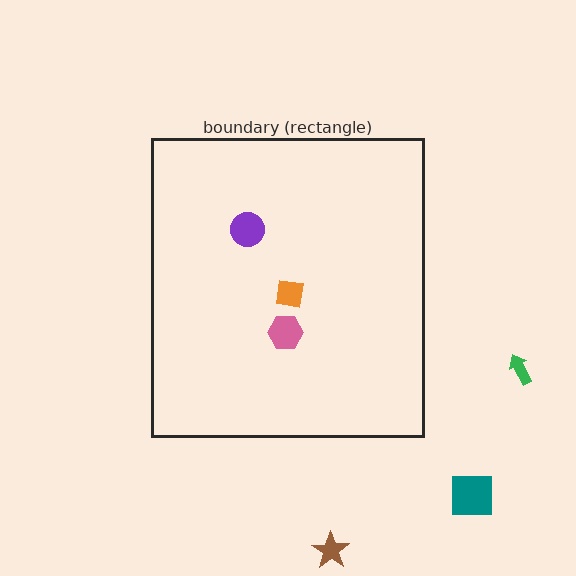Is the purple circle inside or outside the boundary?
Inside.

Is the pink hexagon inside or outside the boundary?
Inside.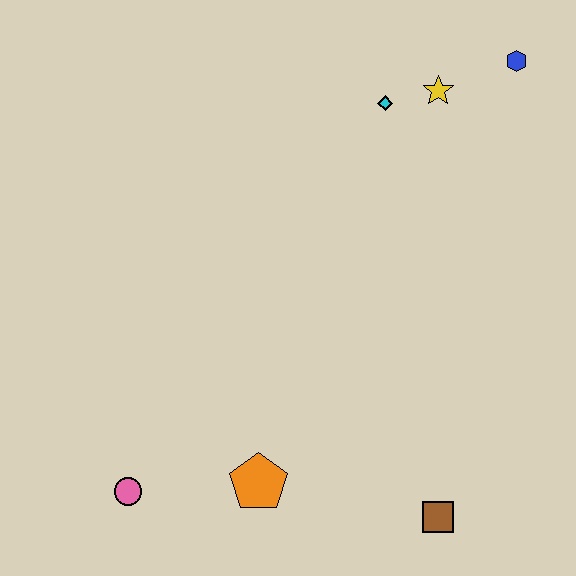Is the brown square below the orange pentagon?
Yes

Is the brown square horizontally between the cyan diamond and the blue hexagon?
Yes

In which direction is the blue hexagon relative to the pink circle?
The blue hexagon is above the pink circle.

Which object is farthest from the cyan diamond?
The pink circle is farthest from the cyan diamond.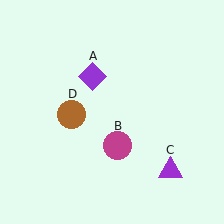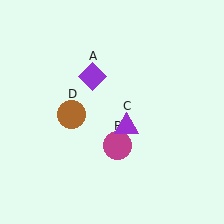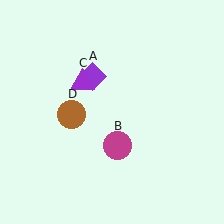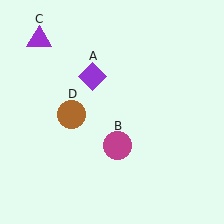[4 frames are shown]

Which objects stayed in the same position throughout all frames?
Purple diamond (object A) and magenta circle (object B) and brown circle (object D) remained stationary.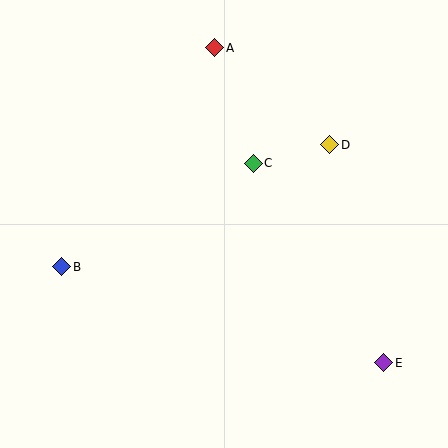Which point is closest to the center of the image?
Point C at (253, 163) is closest to the center.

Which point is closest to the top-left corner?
Point A is closest to the top-left corner.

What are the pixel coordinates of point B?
Point B is at (62, 267).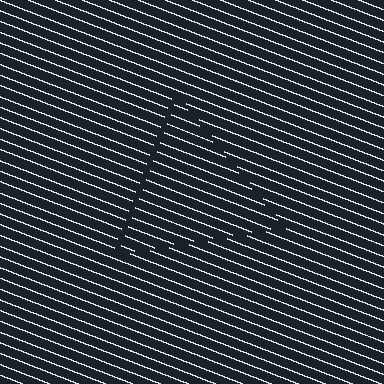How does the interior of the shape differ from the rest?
The interior of the shape contains the same grating, shifted by half a period — the contour is defined by the phase discontinuity where line-ends from the inner and outer gratings abut.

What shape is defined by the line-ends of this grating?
An illusory triangle. The interior of the shape contains the same grating, shifted by half a period — the contour is defined by the phase discontinuity where line-ends from the inner and outer gratings abut.